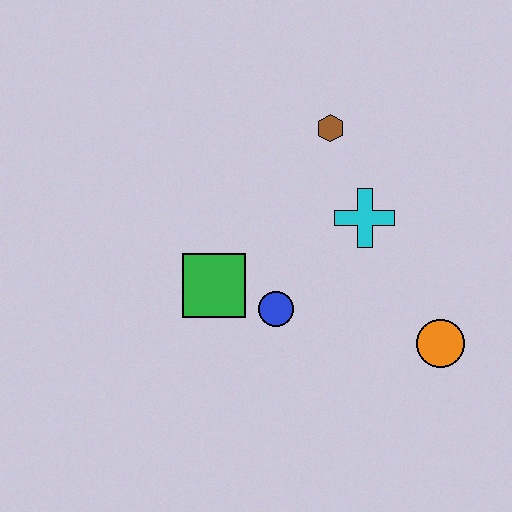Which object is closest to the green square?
The blue circle is closest to the green square.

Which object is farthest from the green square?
The orange circle is farthest from the green square.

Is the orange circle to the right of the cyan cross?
Yes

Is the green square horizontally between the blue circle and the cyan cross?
No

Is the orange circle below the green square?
Yes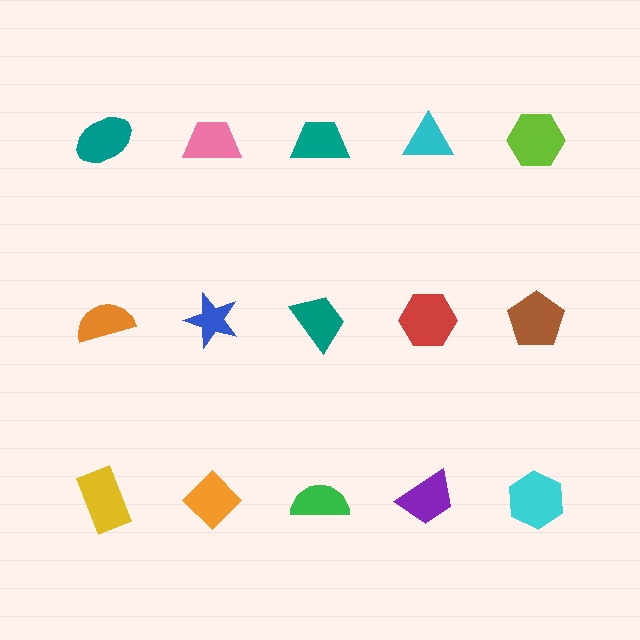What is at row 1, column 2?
A pink trapezoid.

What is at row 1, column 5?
A lime hexagon.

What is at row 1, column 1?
A teal ellipse.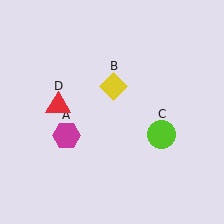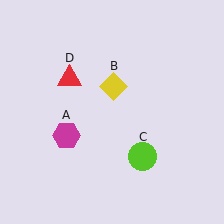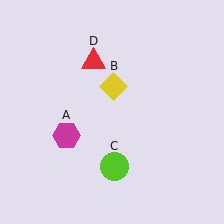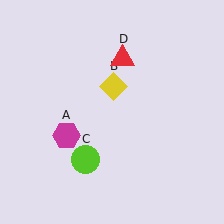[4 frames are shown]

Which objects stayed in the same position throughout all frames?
Magenta hexagon (object A) and yellow diamond (object B) remained stationary.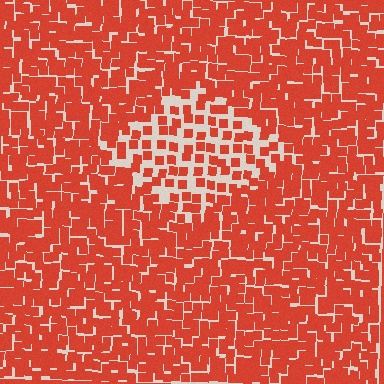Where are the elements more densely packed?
The elements are more densely packed outside the diamond boundary.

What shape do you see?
I see a diamond.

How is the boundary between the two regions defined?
The boundary is defined by a change in element density (approximately 2.1x ratio). All elements are the same color, size, and shape.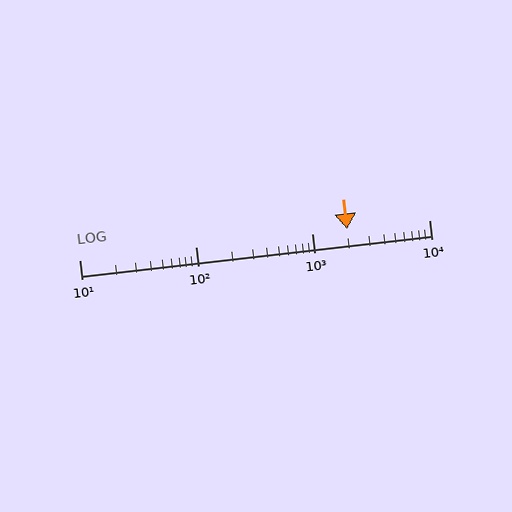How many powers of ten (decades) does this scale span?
The scale spans 3 decades, from 10 to 10000.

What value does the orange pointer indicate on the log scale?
The pointer indicates approximately 2000.